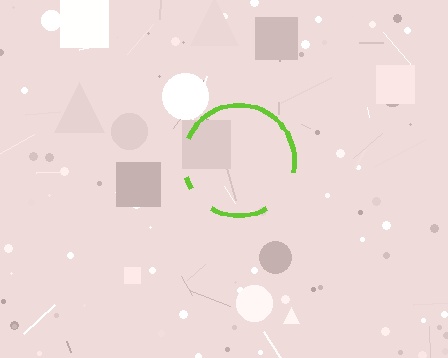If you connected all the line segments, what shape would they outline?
They would outline a circle.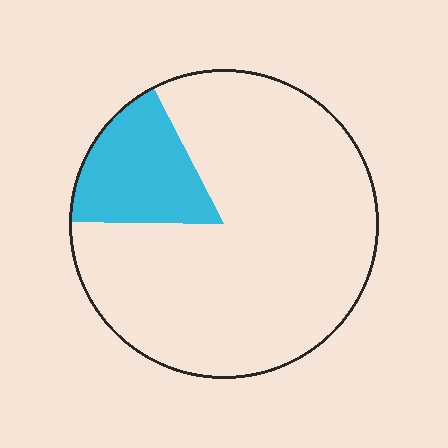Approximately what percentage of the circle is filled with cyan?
Approximately 15%.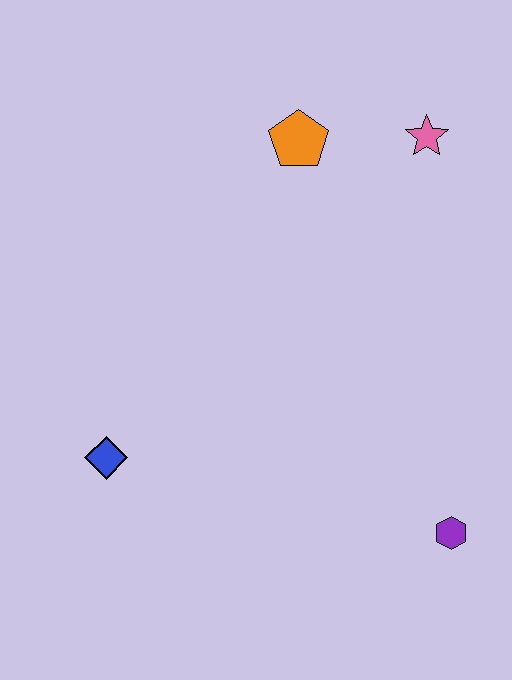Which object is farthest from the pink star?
The blue diamond is farthest from the pink star.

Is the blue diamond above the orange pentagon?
No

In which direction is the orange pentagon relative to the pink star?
The orange pentagon is to the left of the pink star.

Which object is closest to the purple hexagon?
The blue diamond is closest to the purple hexagon.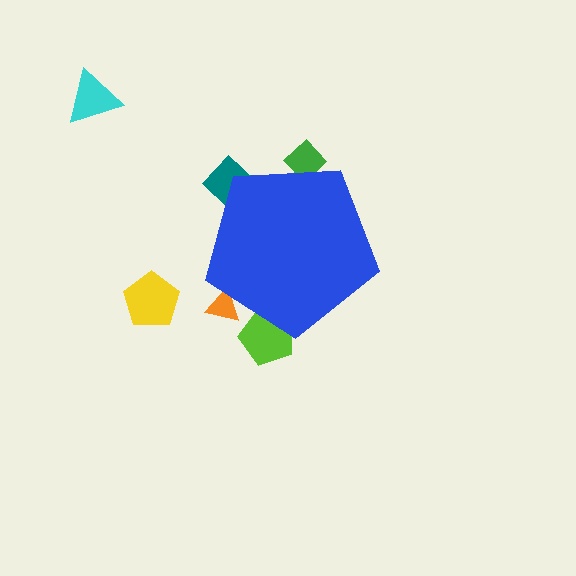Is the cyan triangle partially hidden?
No, the cyan triangle is fully visible.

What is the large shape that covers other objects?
A blue pentagon.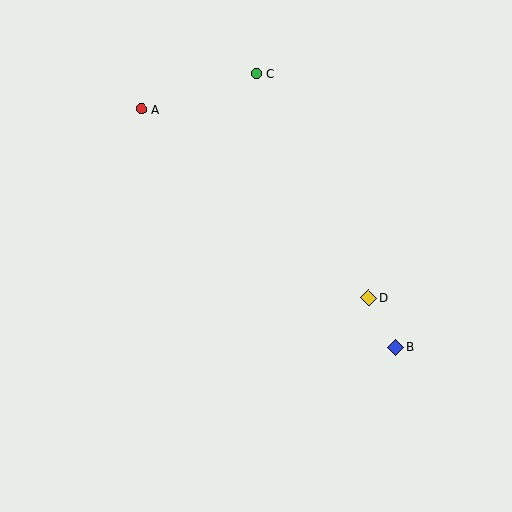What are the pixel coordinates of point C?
Point C is at (256, 74).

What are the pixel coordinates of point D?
Point D is at (369, 298).